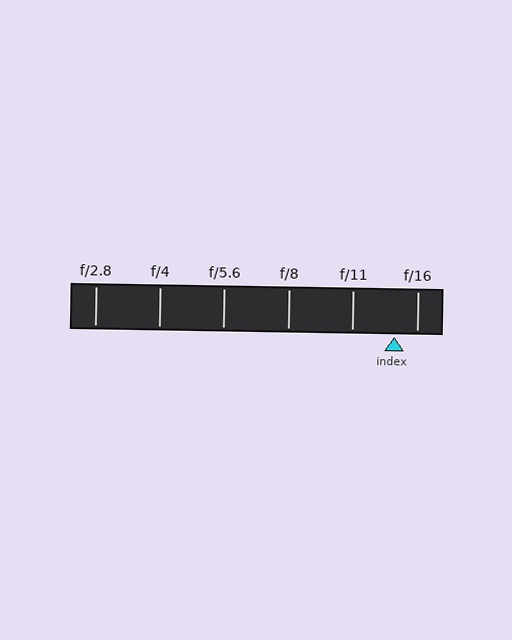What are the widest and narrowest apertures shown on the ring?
The widest aperture shown is f/2.8 and the narrowest is f/16.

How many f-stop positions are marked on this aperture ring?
There are 6 f-stop positions marked.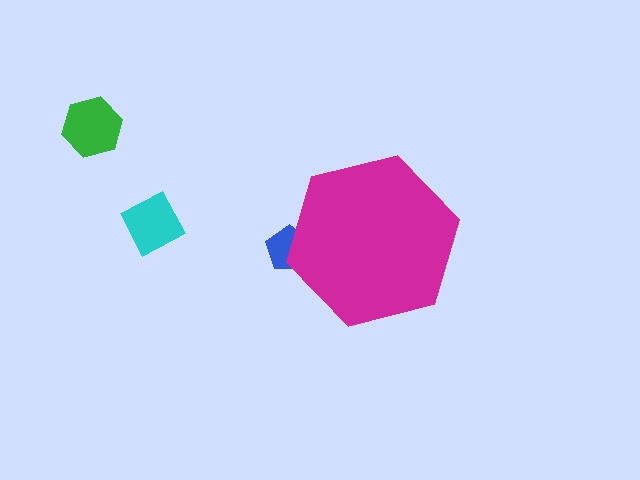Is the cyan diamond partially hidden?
No, the cyan diamond is fully visible.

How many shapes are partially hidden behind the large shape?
1 shape is partially hidden.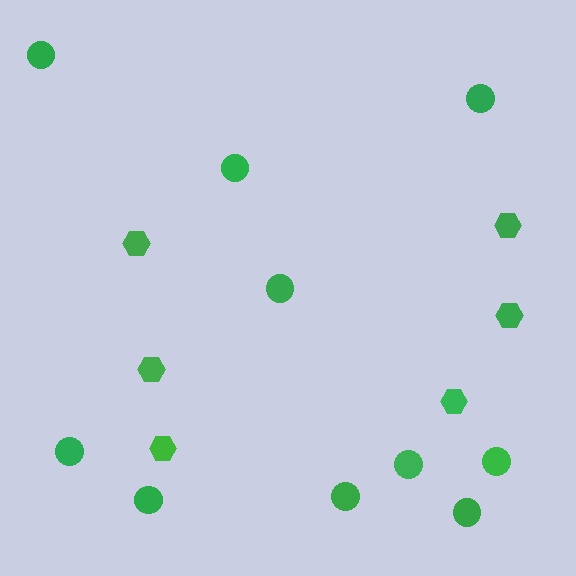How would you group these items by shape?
There are 2 groups: one group of circles (10) and one group of hexagons (6).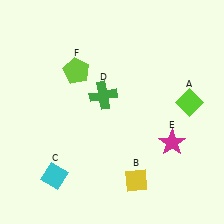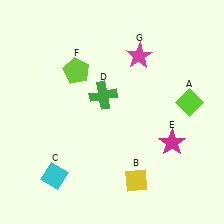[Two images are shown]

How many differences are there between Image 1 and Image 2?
There is 1 difference between the two images.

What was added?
A magenta star (G) was added in Image 2.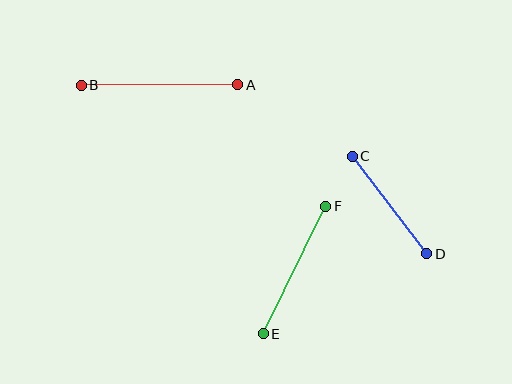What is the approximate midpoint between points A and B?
The midpoint is at approximately (159, 85) pixels.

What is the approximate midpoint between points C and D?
The midpoint is at approximately (389, 205) pixels.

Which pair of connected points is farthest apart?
Points A and B are farthest apart.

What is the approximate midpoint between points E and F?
The midpoint is at approximately (295, 270) pixels.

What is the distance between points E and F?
The distance is approximately 142 pixels.